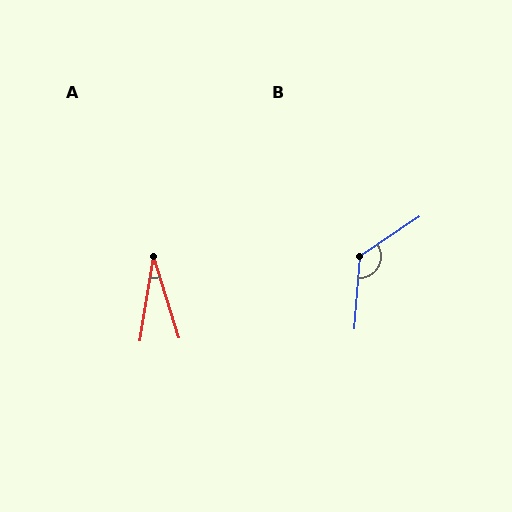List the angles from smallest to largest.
A (27°), B (128°).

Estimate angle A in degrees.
Approximately 27 degrees.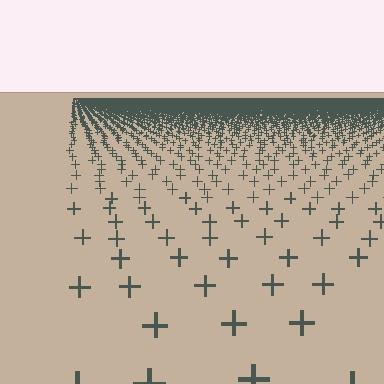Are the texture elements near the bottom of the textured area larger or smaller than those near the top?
Larger. Near the bottom, elements are closer to the viewer and appear at a bigger on-screen size.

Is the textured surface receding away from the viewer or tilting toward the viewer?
The surface is receding away from the viewer. Texture elements get smaller and denser toward the top.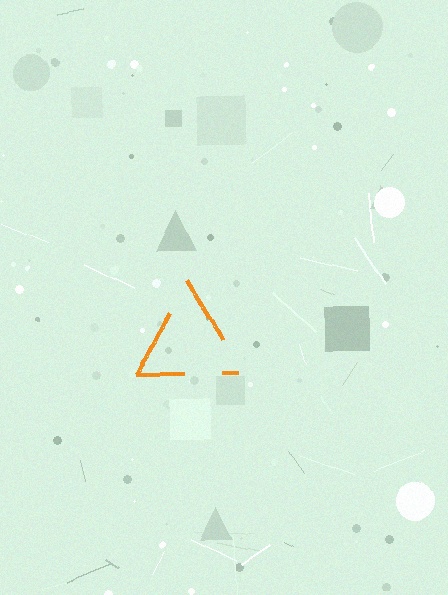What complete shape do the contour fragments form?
The contour fragments form a triangle.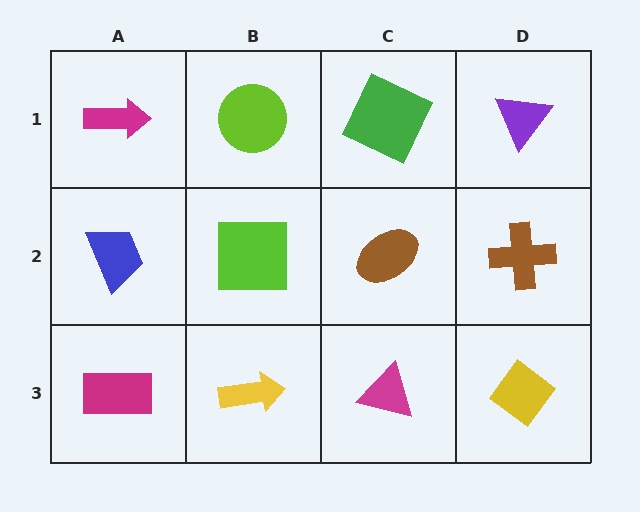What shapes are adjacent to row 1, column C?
A brown ellipse (row 2, column C), a lime circle (row 1, column B), a purple triangle (row 1, column D).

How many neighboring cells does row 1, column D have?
2.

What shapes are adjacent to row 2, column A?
A magenta arrow (row 1, column A), a magenta rectangle (row 3, column A), a lime square (row 2, column B).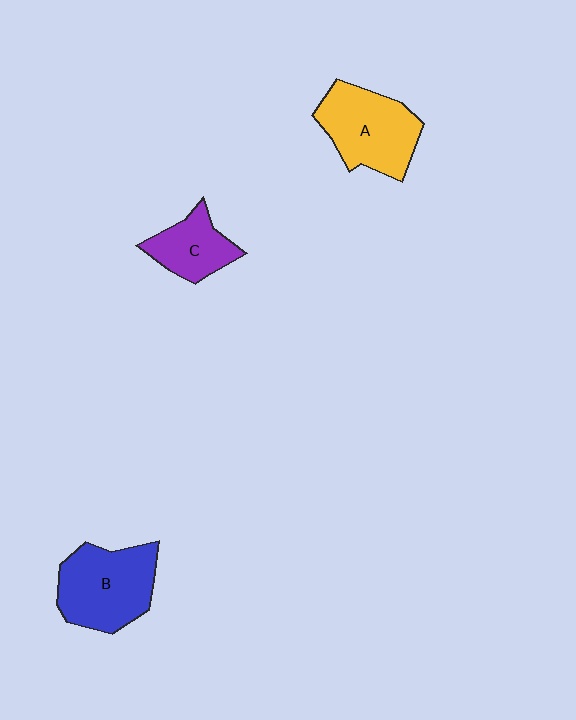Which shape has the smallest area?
Shape C (purple).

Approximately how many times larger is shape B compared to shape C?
Approximately 1.7 times.